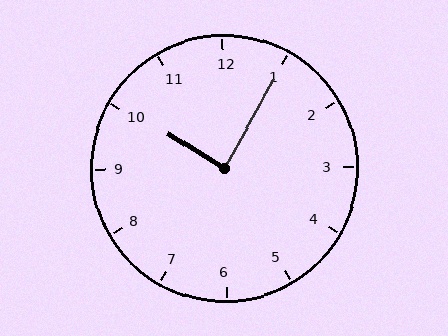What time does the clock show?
10:05.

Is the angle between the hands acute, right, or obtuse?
It is right.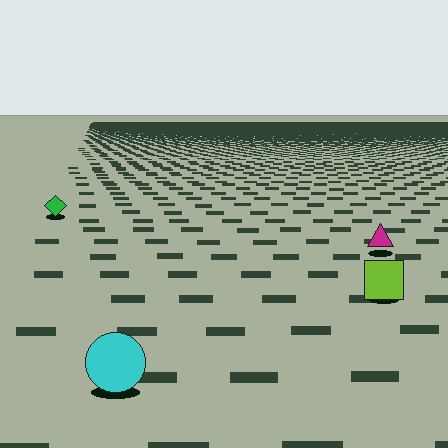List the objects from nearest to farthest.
From nearest to farthest: the cyan circle, the lime square, the magenta triangle, the green diamond.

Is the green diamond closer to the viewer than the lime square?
No. The lime square is closer — you can tell from the texture gradient: the ground texture is coarser near it.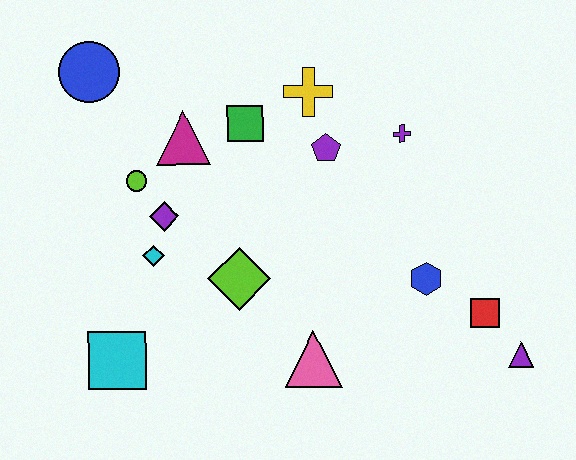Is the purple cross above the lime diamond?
Yes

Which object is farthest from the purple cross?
The cyan square is farthest from the purple cross.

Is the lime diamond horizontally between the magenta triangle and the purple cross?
Yes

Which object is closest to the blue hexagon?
The red square is closest to the blue hexagon.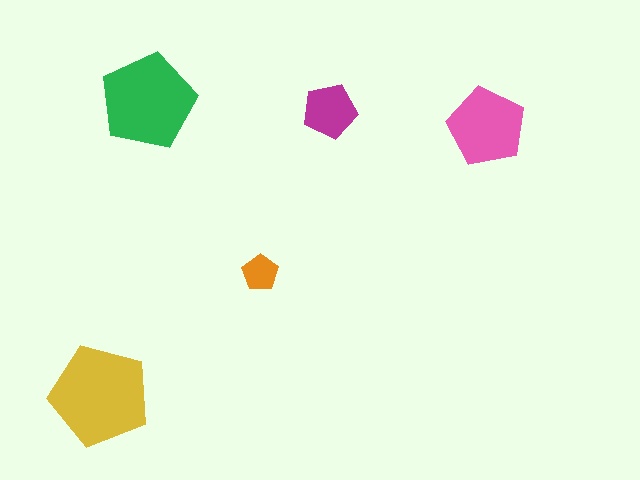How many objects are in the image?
There are 5 objects in the image.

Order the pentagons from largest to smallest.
the yellow one, the green one, the pink one, the magenta one, the orange one.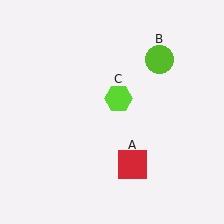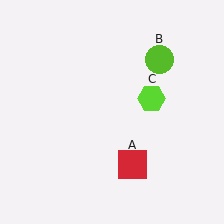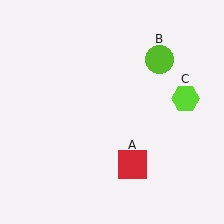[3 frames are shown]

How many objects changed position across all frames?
1 object changed position: lime hexagon (object C).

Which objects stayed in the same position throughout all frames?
Red square (object A) and lime circle (object B) remained stationary.